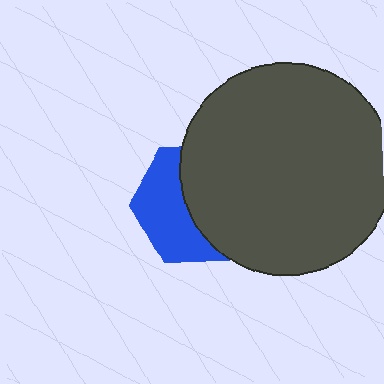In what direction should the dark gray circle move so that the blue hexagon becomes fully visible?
The dark gray circle should move right. That is the shortest direction to clear the overlap and leave the blue hexagon fully visible.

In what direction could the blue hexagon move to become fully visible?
The blue hexagon could move left. That would shift it out from behind the dark gray circle entirely.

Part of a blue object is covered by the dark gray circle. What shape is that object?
It is a hexagon.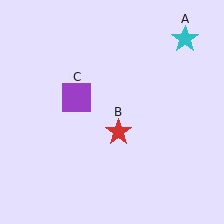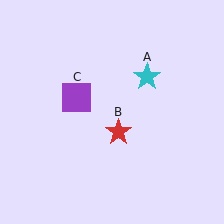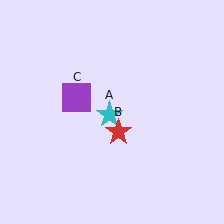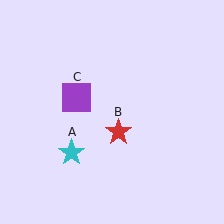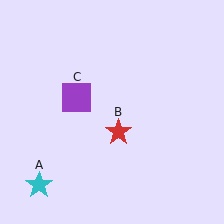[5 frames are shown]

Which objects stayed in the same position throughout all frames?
Red star (object B) and purple square (object C) remained stationary.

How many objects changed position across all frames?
1 object changed position: cyan star (object A).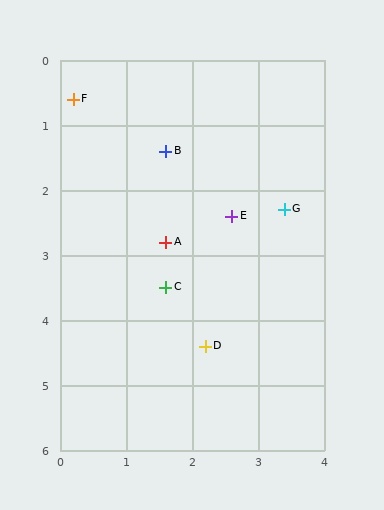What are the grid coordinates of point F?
Point F is at approximately (0.2, 0.6).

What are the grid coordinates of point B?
Point B is at approximately (1.6, 1.4).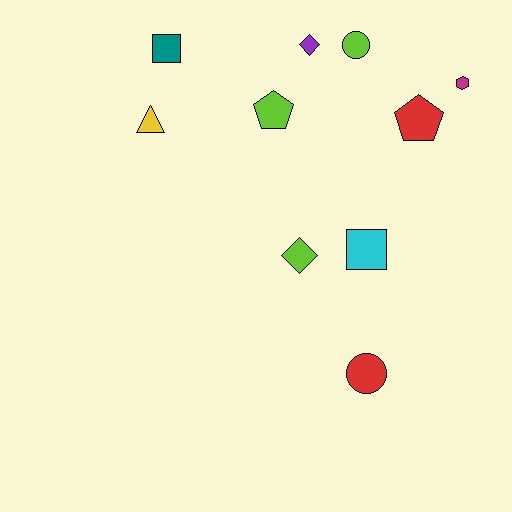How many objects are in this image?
There are 10 objects.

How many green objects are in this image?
There are no green objects.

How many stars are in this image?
There are no stars.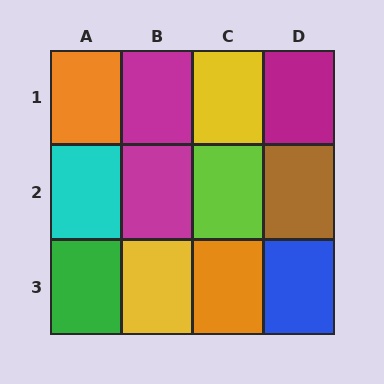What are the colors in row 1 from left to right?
Orange, magenta, yellow, magenta.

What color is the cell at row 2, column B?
Magenta.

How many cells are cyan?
1 cell is cyan.